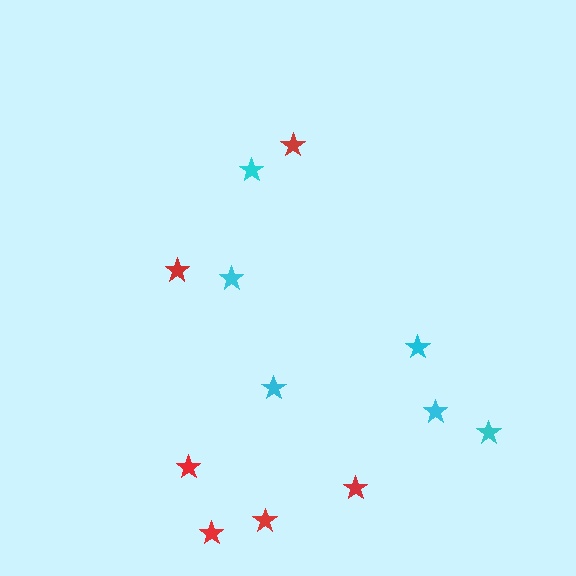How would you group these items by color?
There are 2 groups: one group of red stars (6) and one group of cyan stars (6).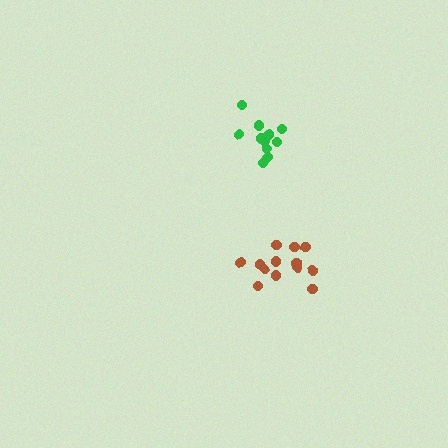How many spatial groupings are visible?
There are 2 spatial groupings.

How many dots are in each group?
Group 1: 13 dots, Group 2: 11 dots (24 total).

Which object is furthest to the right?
The brown cluster is rightmost.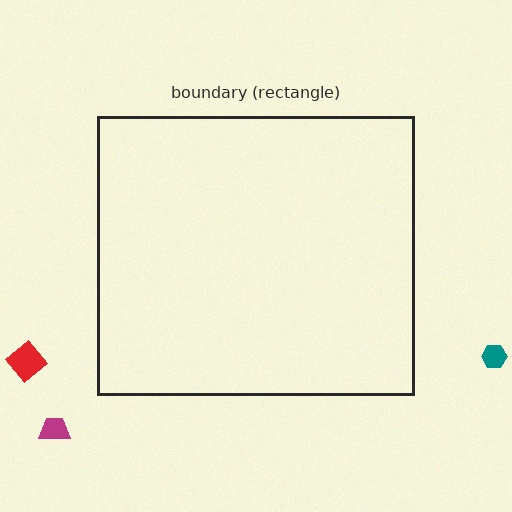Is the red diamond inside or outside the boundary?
Outside.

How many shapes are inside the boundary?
0 inside, 3 outside.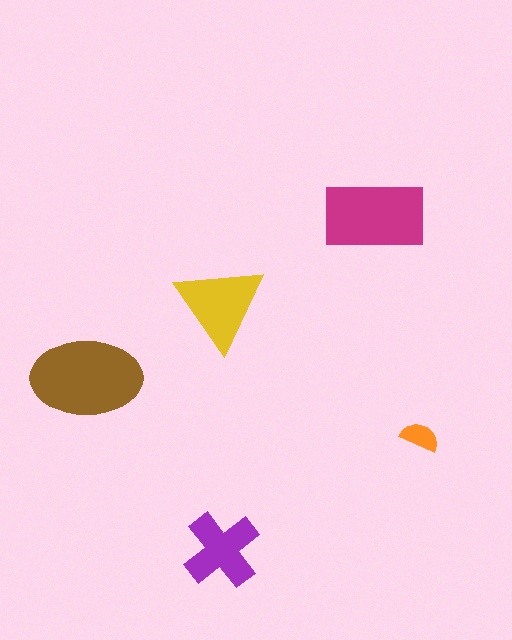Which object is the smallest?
The orange semicircle.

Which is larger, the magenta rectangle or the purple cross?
The magenta rectangle.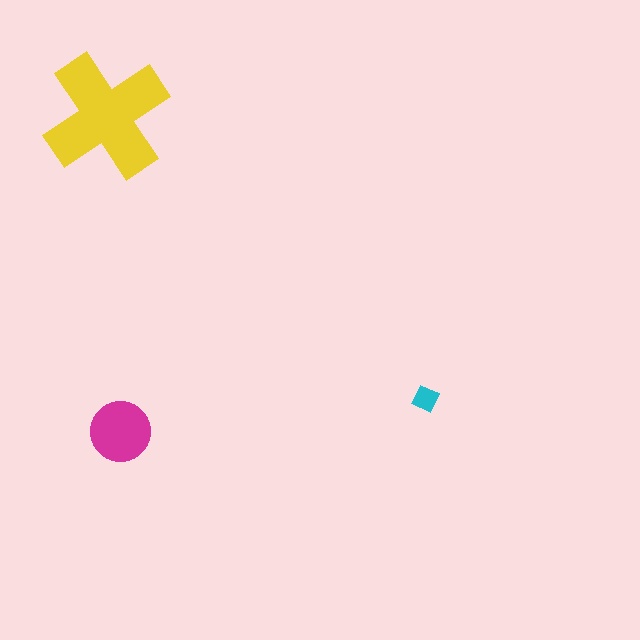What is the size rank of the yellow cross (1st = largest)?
1st.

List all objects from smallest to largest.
The cyan diamond, the magenta circle, the yellow cross.